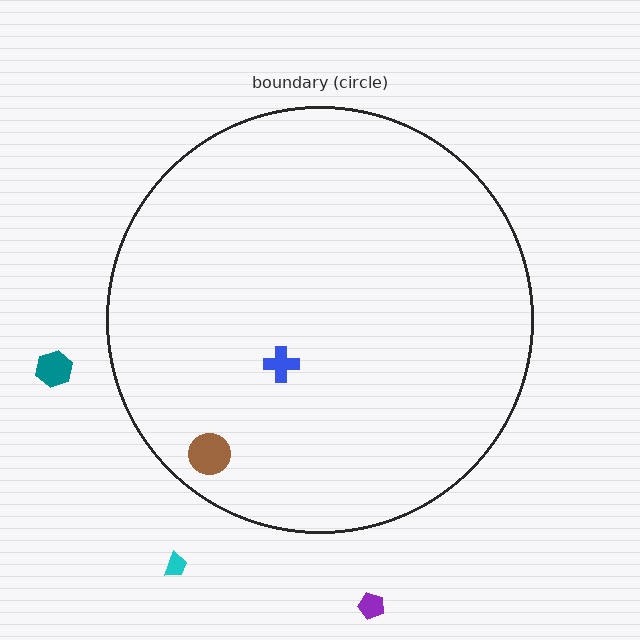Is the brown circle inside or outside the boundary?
Inside.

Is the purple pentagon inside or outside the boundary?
Outside.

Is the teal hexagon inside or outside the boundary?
Outside.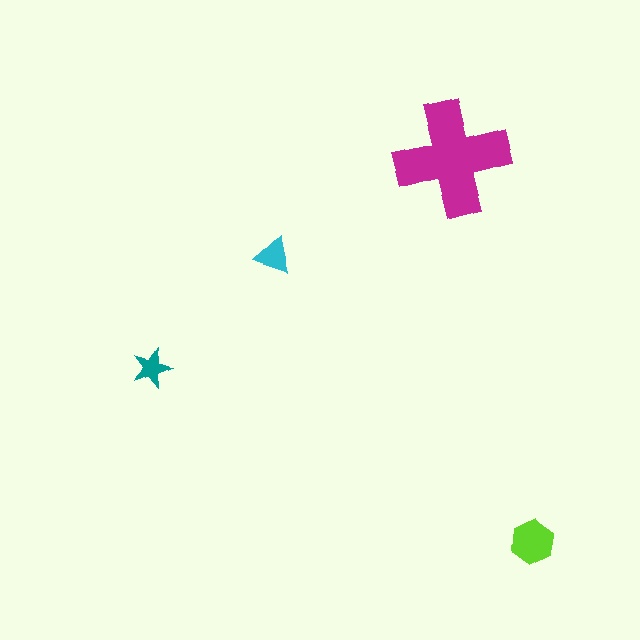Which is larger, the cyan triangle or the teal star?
The cyan triangle.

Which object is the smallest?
The teal star.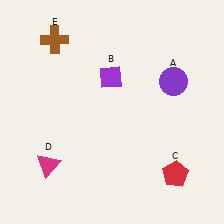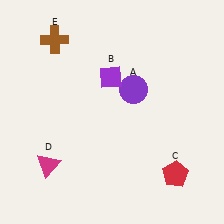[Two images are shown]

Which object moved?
The purple circle (A) moved left.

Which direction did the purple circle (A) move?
The purple circle (A) moved left.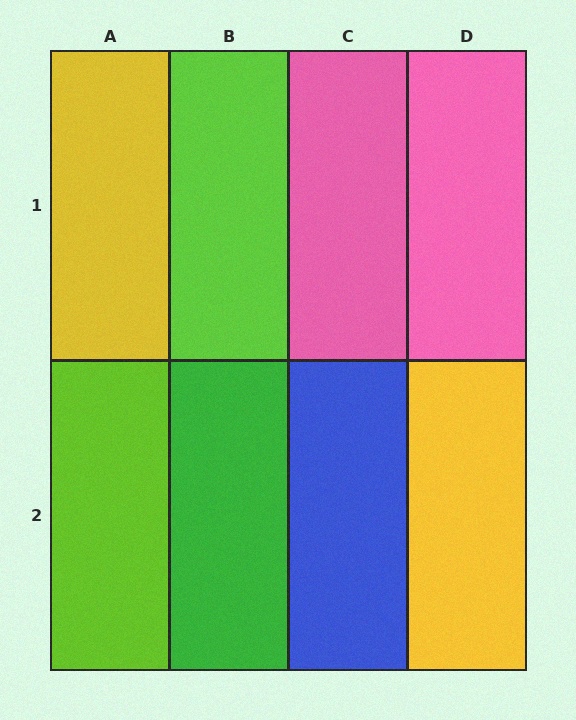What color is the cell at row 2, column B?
Green.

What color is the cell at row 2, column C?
Blue.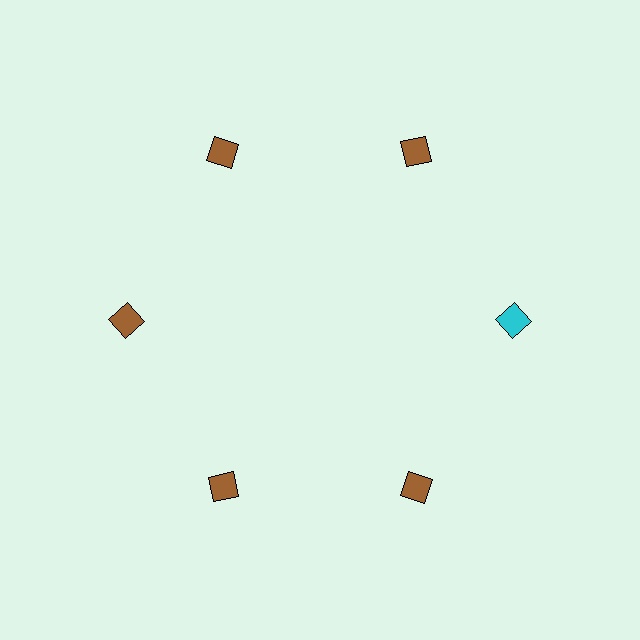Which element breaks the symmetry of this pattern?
The cyan diamond at roughly the 3 o'clock position breaks the symmetry. All other shapes are brown diamonds.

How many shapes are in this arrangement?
There are 6 shapes arranged in a ring pattern.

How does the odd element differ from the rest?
It has a different color: cyan instead of brown.